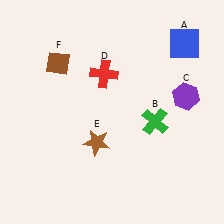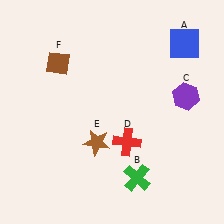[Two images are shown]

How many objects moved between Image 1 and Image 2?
2 objects moved between the two images.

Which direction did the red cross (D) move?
The red cross (D) moved down.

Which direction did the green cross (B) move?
The green cross (B) moved down.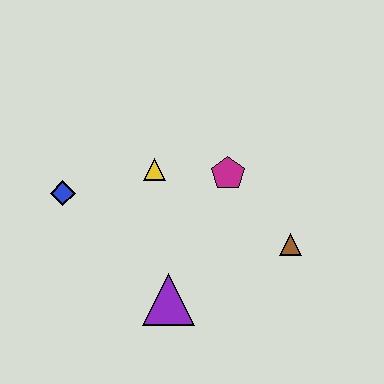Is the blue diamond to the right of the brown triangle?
No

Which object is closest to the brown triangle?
The magenta pentagon is closest to the brown triangle.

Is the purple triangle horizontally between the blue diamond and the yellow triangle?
No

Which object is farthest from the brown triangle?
The blue diamond is farthest from the brown triangle.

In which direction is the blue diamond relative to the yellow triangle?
The blue diamond is to the left of the yellow triangle.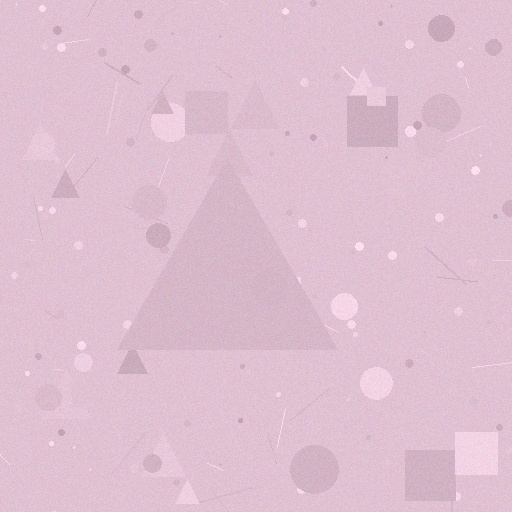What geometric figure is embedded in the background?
A triangle is embedded in the background.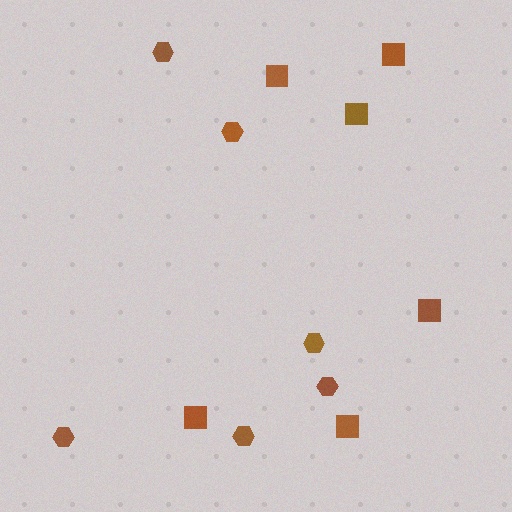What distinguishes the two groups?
There are 2 groups: one group of squares (6) and one group of hexagons (6).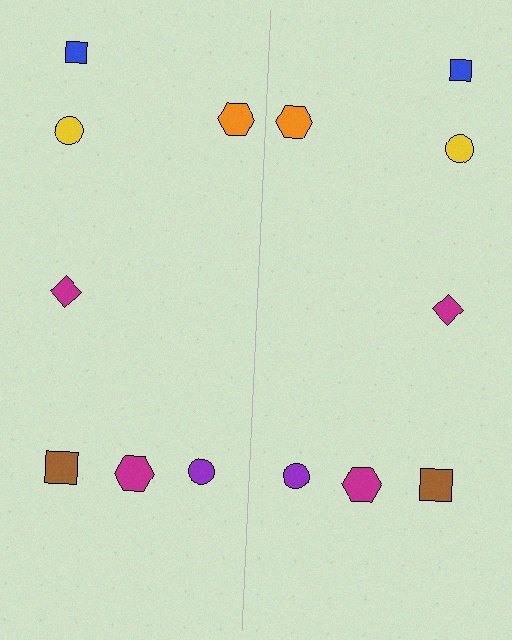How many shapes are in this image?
There are 14 shapes in this image.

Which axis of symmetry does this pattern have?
The pattern has a vertical axis of symmetry running through the center of the image.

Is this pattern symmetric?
Yes, this pattern has bilateral (reflection) symmetry.